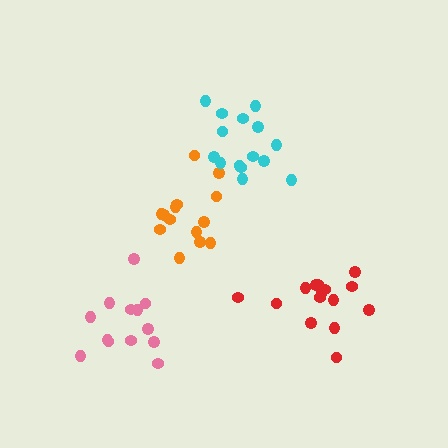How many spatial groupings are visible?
There are 4 spatial groupings.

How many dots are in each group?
Group 1: 14 dots, Group 2: 15 dots, Group 3: 13 dots, Group 4: 15 dots (57 total).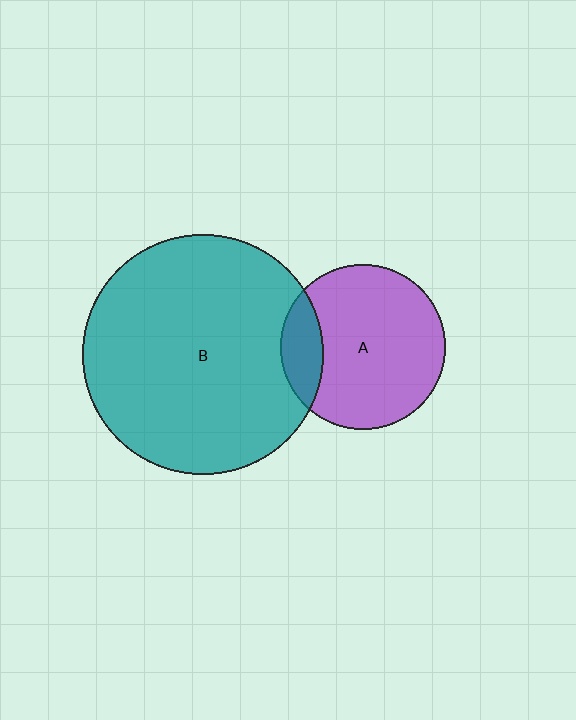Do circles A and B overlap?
Yes.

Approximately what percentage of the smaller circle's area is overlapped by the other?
Approximately 15%.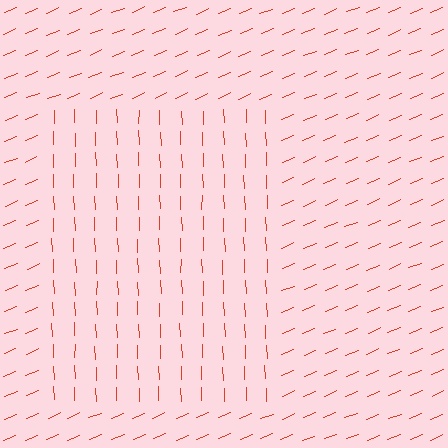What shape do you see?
I see a rectangle.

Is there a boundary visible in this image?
Yes, there is a texture boundary formed by a change in line orientation.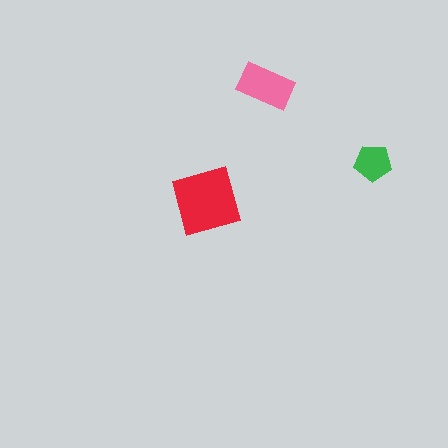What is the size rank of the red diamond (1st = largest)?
1st.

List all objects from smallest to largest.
The green pentagon, the pink rectangle, the red diamond.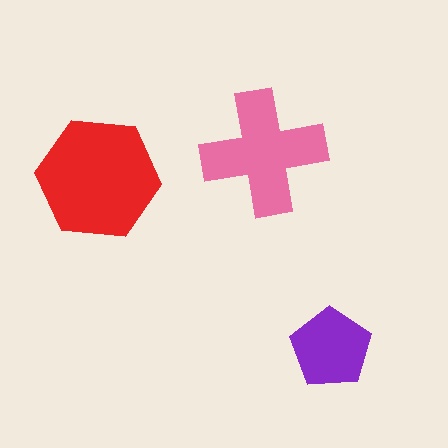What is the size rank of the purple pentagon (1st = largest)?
3rd.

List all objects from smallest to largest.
The purple pentagon, the pink cross, the red hexagon.